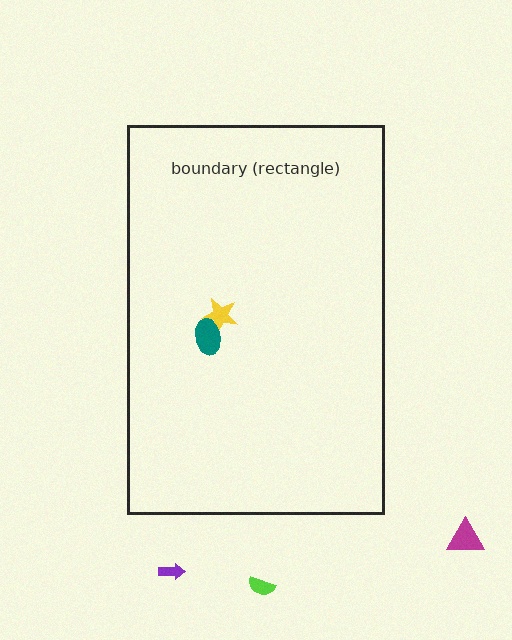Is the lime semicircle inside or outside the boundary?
Outside.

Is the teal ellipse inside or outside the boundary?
Inside.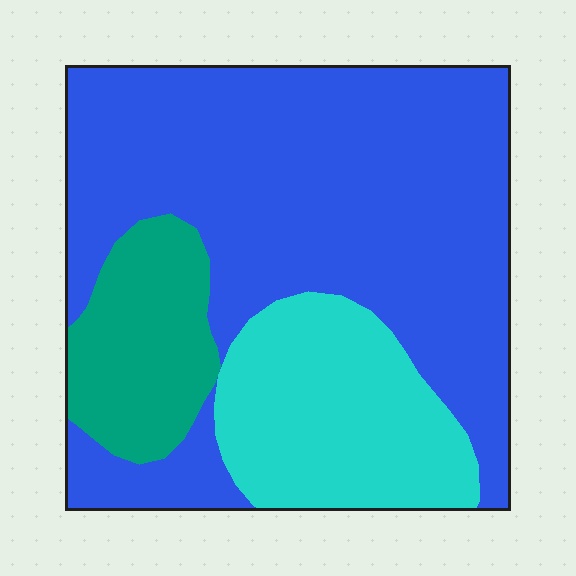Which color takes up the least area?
Teal, at roughly 15%.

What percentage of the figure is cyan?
Cyan covers roughly 20% of the figure.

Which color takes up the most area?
Blue, at roughly 65%.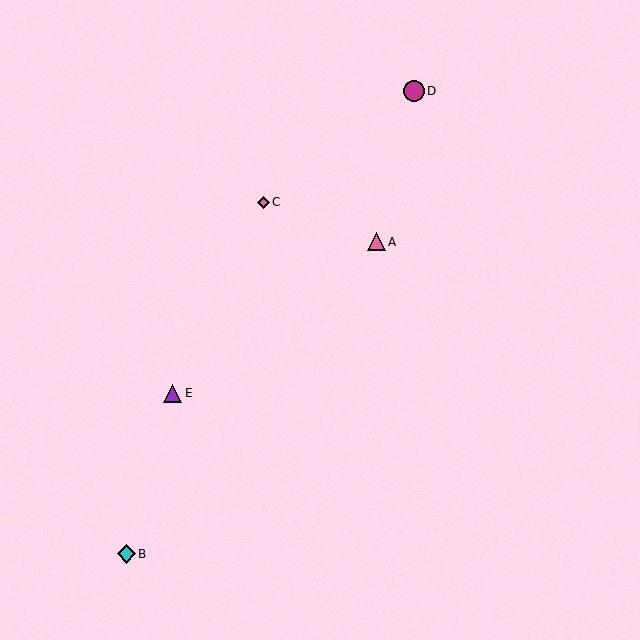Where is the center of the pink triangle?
The center of the pink triangle is at (376, 242).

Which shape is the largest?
The magenta circle (labeled D) is the largest.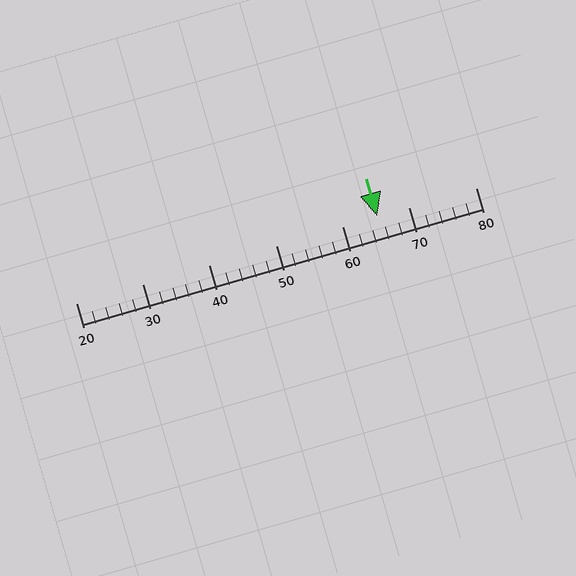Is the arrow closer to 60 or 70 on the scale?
The arrow is closer to 70.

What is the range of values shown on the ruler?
The ruler shows values from 20 to 80.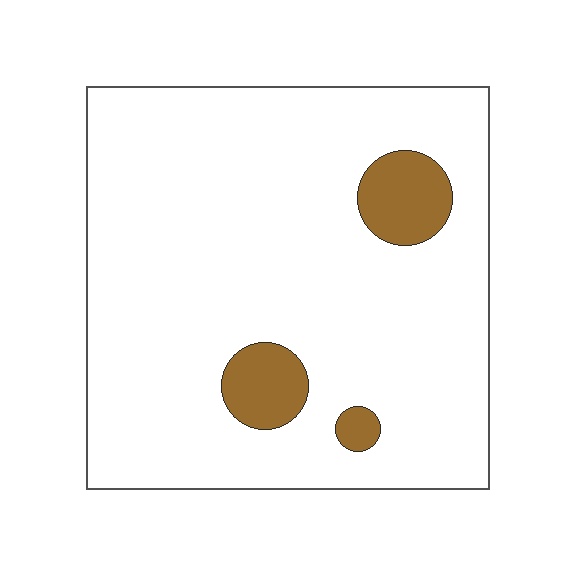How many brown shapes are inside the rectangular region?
3.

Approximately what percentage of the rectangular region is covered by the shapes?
Approximately 10%.